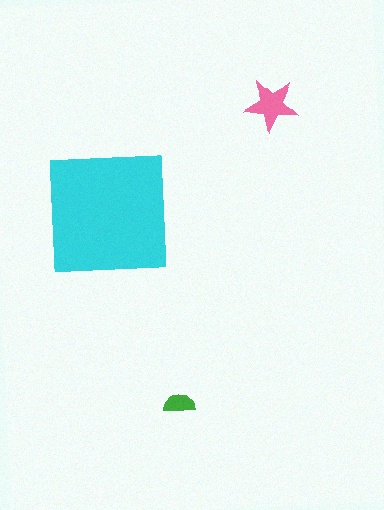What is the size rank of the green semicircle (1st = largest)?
3rd.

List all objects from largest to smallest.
The cyan square, the pink star, the green semicircle.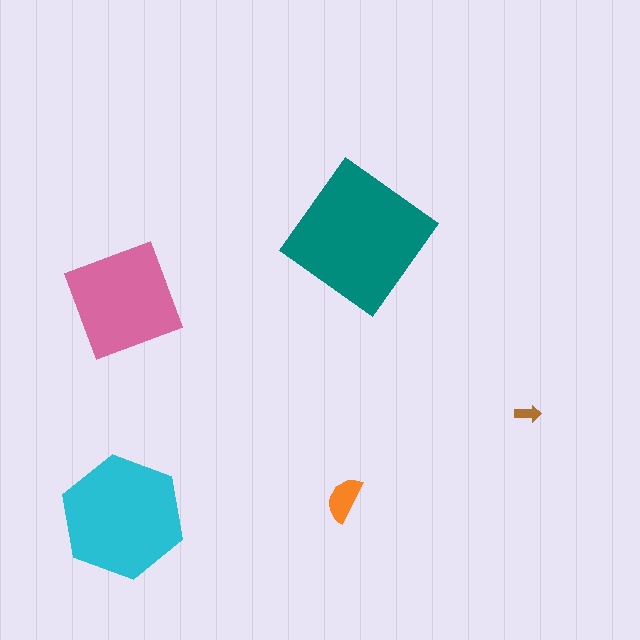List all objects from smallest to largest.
The brown arrow, the orange semicircle, the pink diamond, the cyan hexagon, the teal diamond.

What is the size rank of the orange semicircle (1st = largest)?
4th.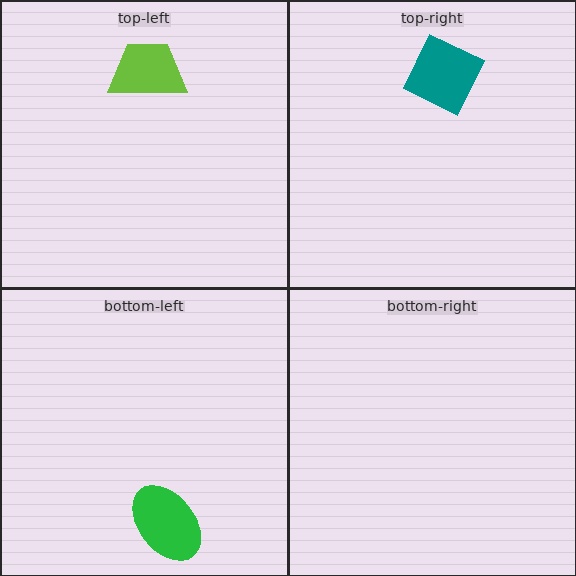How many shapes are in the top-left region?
1.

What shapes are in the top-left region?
The lime trapezoid.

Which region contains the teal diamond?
The top-right region.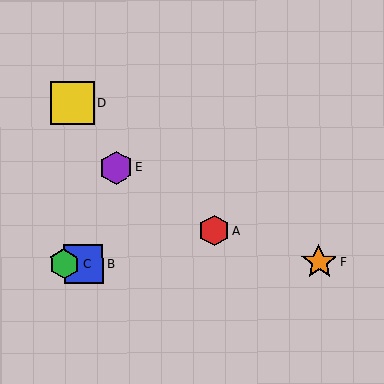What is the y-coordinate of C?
Object C is at y≈264.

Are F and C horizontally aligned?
Yes, both are at y≈262.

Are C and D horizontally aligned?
No, C is at y≈264 and D is at y≈103.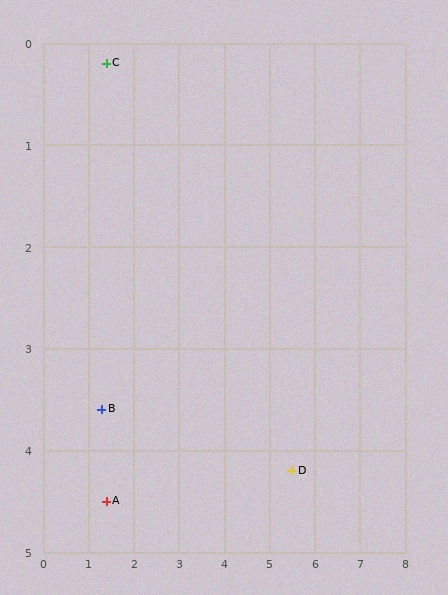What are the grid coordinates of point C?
Point C is at approximately (1.4, 0.2).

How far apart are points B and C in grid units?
Points B and C are about 3.4 grid units apart.